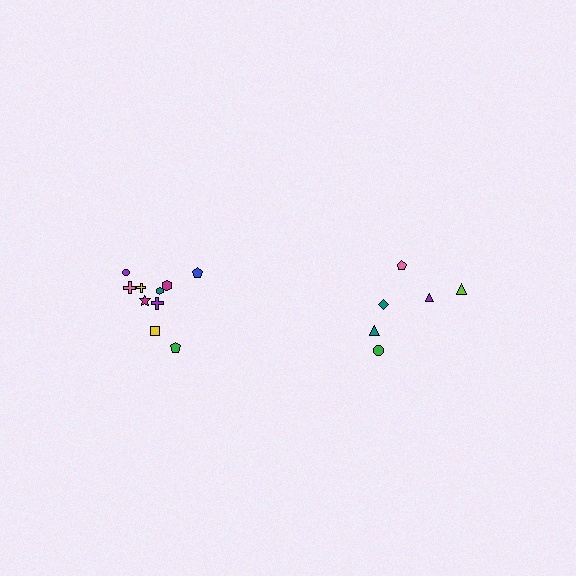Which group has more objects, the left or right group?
The left group.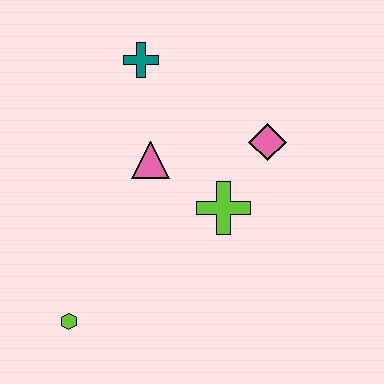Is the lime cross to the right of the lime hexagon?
Yes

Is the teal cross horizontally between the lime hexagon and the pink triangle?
Yes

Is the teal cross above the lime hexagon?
Yes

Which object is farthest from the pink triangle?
The lime hexagon is farthest from the pink triangle.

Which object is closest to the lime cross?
The pink diamond is closest to the lime cross.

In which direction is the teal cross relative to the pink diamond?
The teal cross is to the left of the pink diamond.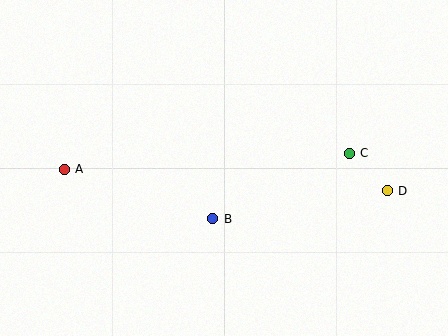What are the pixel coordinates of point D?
Point D is at (387, 191).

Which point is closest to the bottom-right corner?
Point D is closest to the bottom-right corner.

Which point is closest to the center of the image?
Point B at (213, 219) is closest to the center.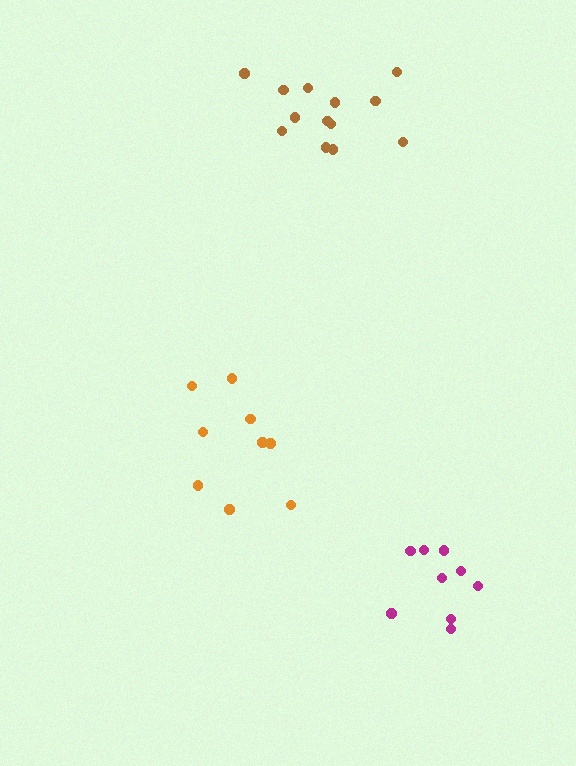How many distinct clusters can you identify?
There are 3 distinct clusters.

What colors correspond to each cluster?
The clusters are colored: magenta, brown, orange.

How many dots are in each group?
Group 1: 9 dots, Group 2: 13 dots, Group 3: 9 dots (31 total).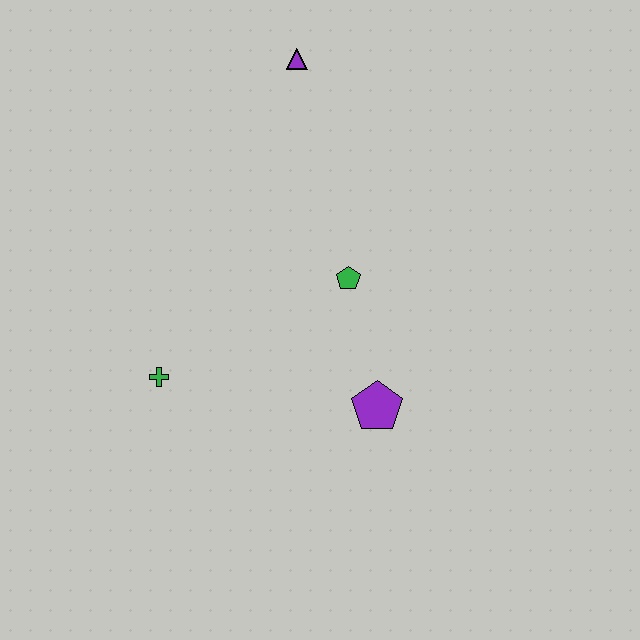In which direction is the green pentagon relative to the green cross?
The green pentagon is to the right of the green cross.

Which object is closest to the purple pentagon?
The green pentagon is closest to the purple pentagon.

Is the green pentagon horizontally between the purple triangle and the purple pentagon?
Yes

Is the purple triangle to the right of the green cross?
Yes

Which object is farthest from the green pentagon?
The purple triangle is farthest from the green pentagon.